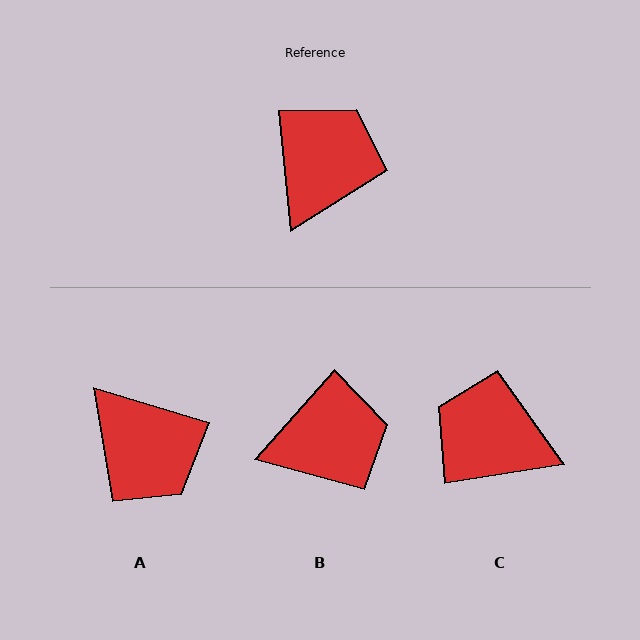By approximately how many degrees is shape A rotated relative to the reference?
Approximately 112 degrees clockwise.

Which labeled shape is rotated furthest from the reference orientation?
A, about 112 degrees away.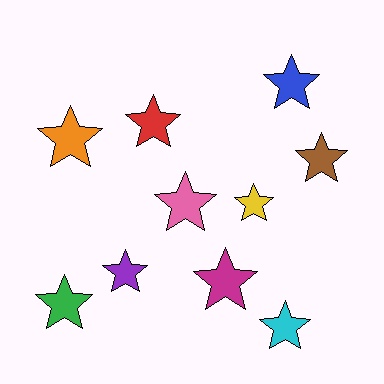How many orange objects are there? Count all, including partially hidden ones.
There is 1 orange object.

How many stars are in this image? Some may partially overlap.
There are 10 stars.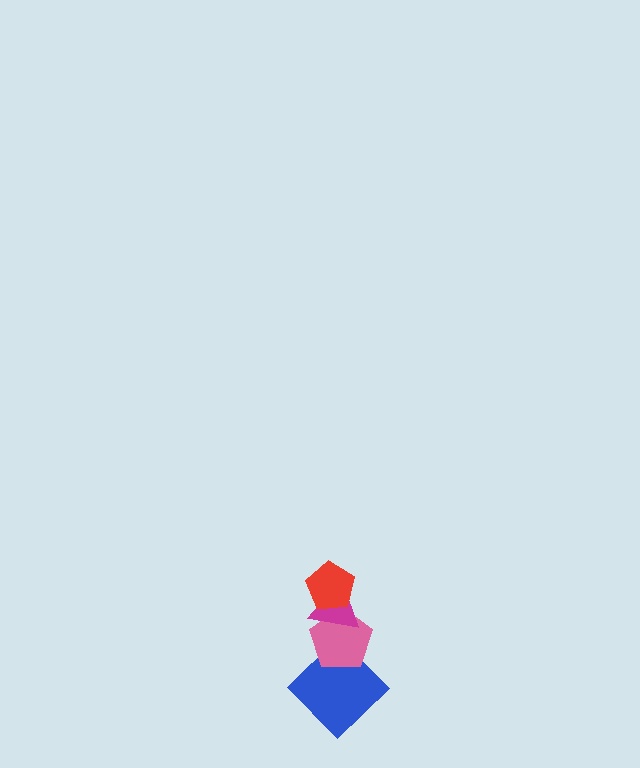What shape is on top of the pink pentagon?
The magenta triangle is on top of the pink pentagon.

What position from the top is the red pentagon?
The red pentagon is 1st from the top.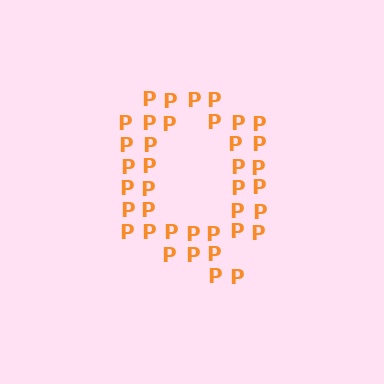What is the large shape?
The large shape is the letter Q.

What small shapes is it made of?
It is made of small letter P's.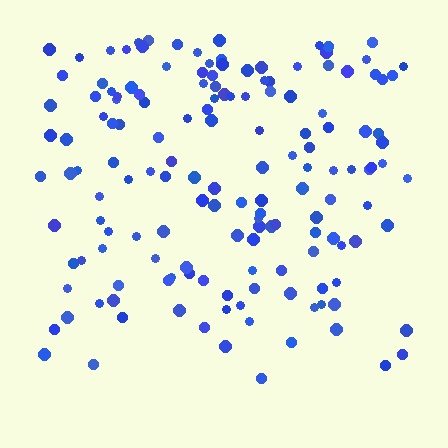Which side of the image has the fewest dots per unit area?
The bottom.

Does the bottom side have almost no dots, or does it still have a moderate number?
Still a moderate number, just noticeably fewer than the top.